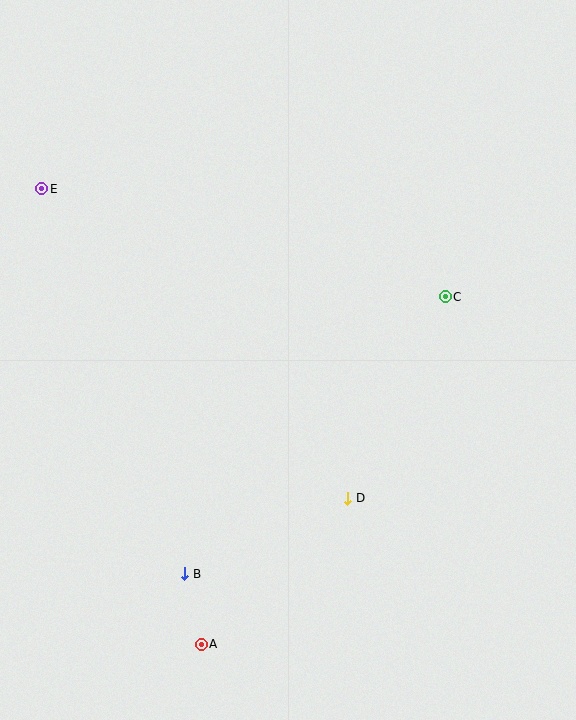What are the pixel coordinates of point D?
Point D is at (348, 498).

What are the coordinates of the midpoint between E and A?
The midpoint between E and A is at (121, 416).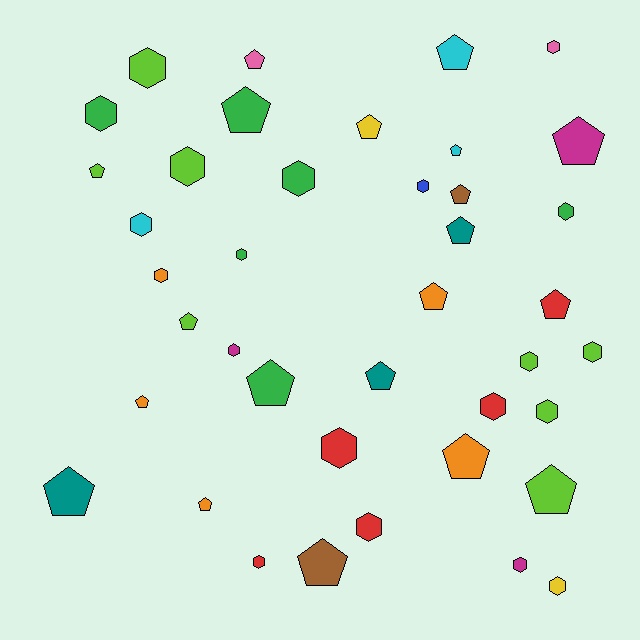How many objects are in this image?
There are 40 objects.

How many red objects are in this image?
There are 5 red objects.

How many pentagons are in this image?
There are 20 pentagons.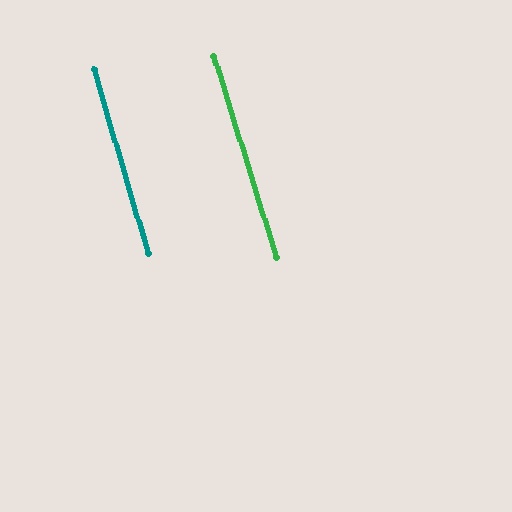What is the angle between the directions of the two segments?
Approximately 1 degree.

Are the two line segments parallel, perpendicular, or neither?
Parallel — their directions differ by only 0.8°.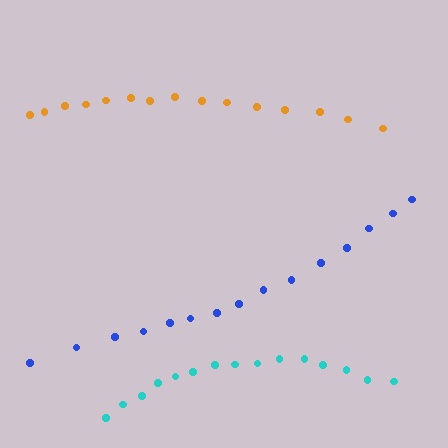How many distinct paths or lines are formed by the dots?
There are 3 distinct paths.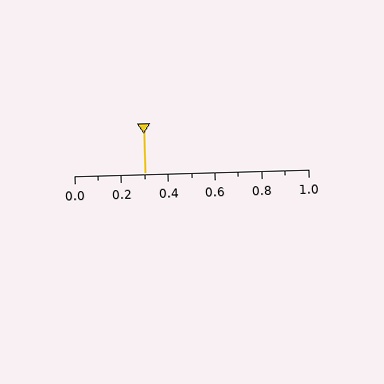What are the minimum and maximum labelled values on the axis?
The axis runs from 0.0 to 1.0.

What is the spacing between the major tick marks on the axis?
The major ticks are spaced 0.2 apart.